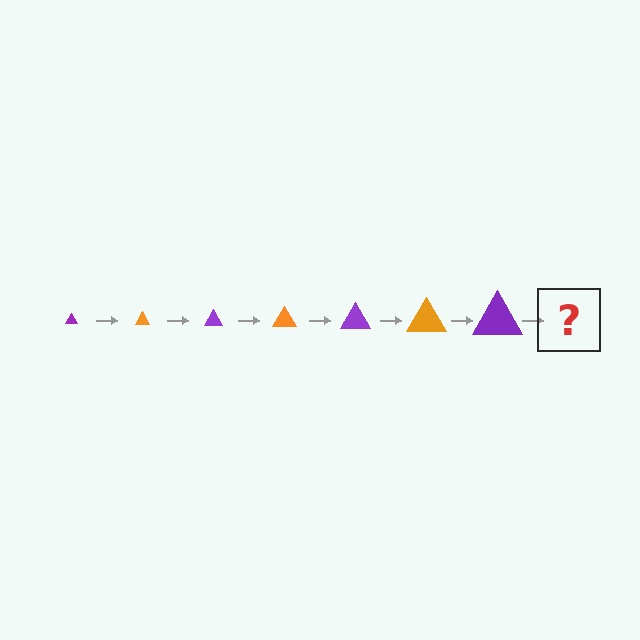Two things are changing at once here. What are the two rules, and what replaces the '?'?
The two rules are that the triangle grows larger each step and the color cycles through purple and orange. The '?' should be an orange triangle, larger than the previous one.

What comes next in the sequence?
The next element should be an orange triangle, larger than the previous one.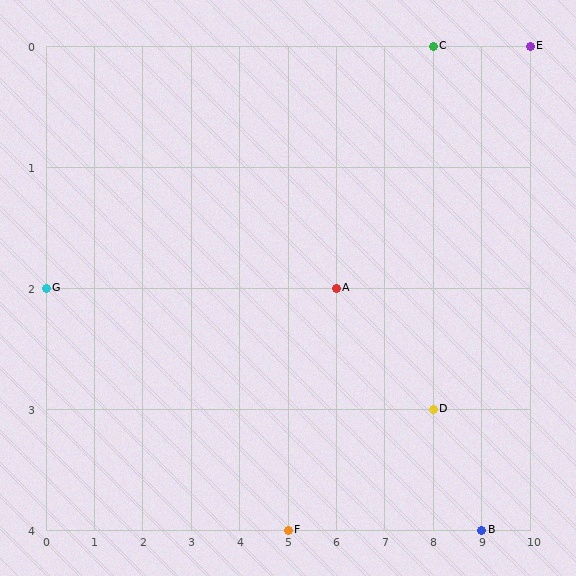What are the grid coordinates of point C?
Point C is at grid coordinates (8, 0).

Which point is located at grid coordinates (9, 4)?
Point B is at (9, 4).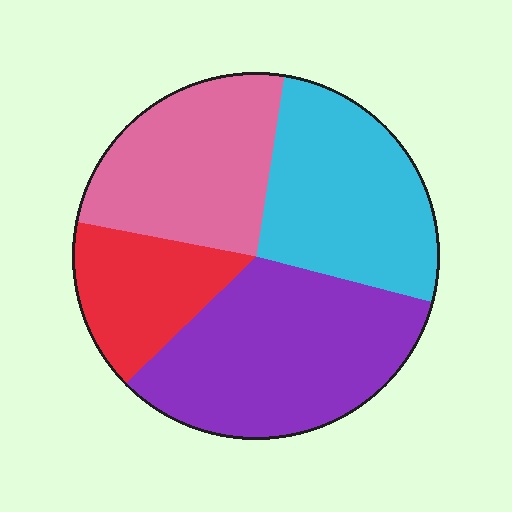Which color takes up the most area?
Purple, at roughly 35%.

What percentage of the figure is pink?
Pink covers around 25% of the figure.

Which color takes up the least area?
Red, at roughly 15%.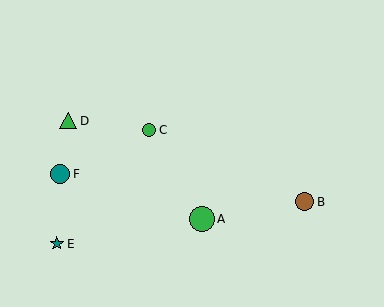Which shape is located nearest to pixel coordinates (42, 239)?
The teal star (labeled E) at (57, 244) is nearest to that location.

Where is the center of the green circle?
The center of the green circle is at (202, 219).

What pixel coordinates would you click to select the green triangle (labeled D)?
Click at (68, 121) to select the green triangle D.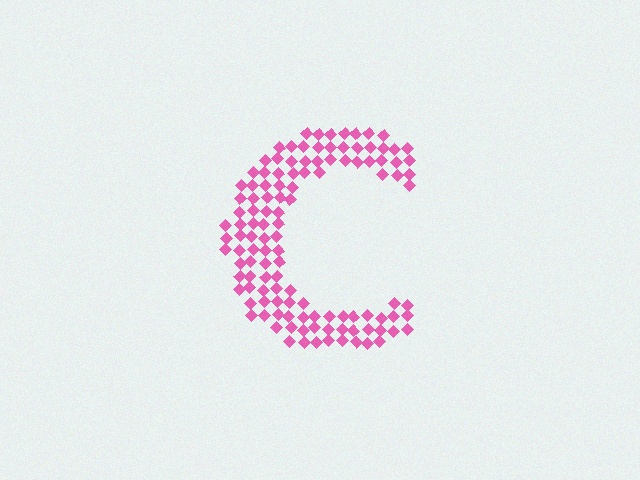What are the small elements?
The small elements are diamonds.